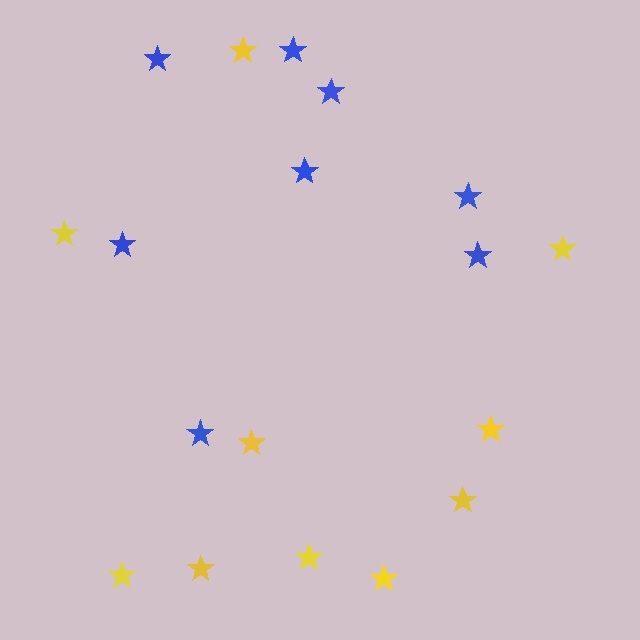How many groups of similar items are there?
There are 2 groups: one group of yellow stars (10) and one group of blue stars (8).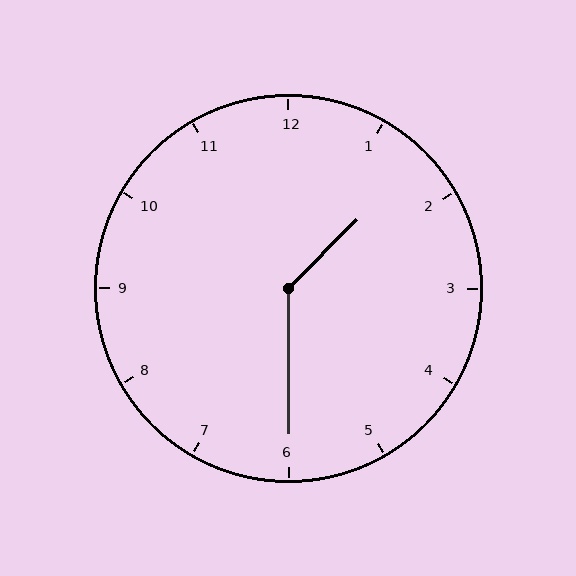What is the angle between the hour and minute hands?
Approximately 135 degrees.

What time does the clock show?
1:30.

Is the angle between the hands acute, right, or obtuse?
It is obtuse.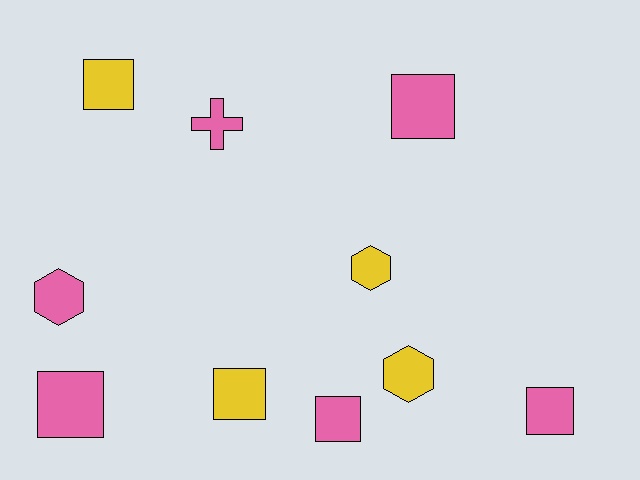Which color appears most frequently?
Pink, with 6 objects.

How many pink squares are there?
There are 4 pink squares.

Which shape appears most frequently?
Square, with 6 objects.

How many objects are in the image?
There are 10 objects.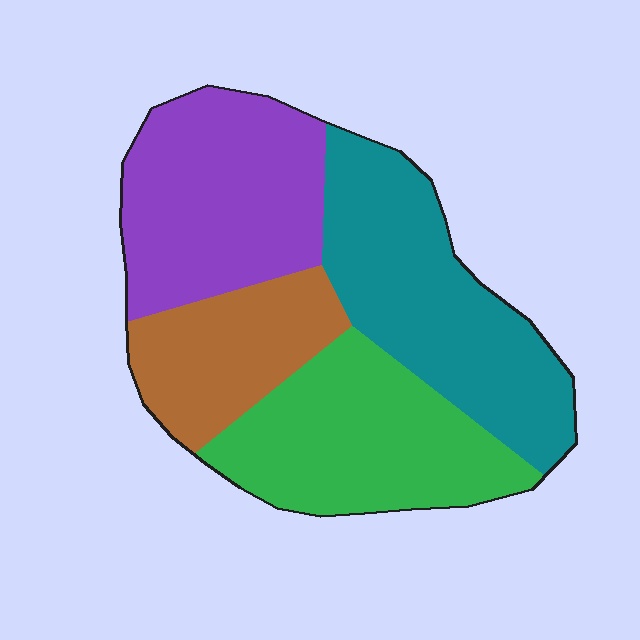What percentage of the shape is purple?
Purple takes up between a sixth and a third of the shape.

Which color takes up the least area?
Brown, at roughly 15%.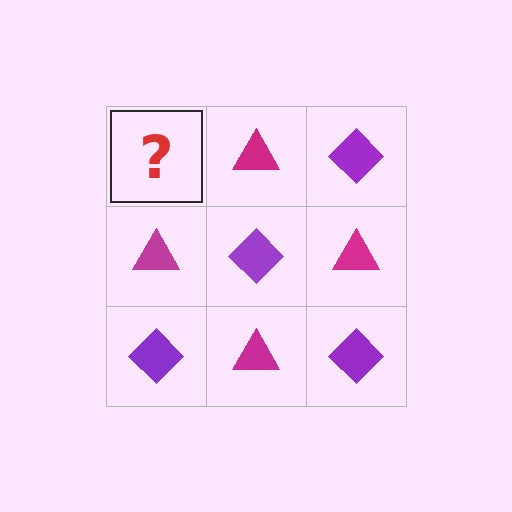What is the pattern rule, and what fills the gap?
The rule is that it alternates purple diamond and magenta triangle in a checkerboard pattern. The gap should be filled with a purple diamond.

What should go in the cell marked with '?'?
The missing cell should contain a purple diamond.